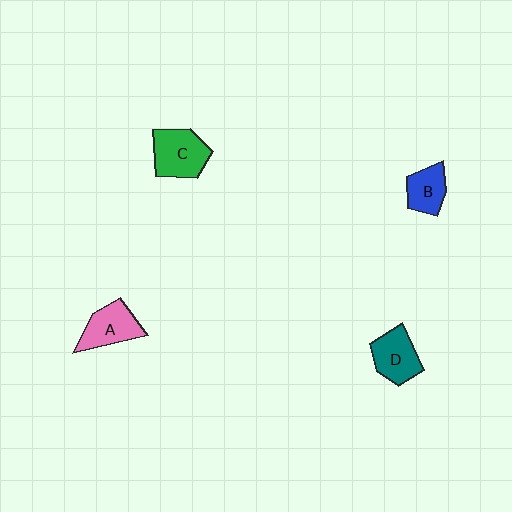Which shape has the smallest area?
Shape B (blue).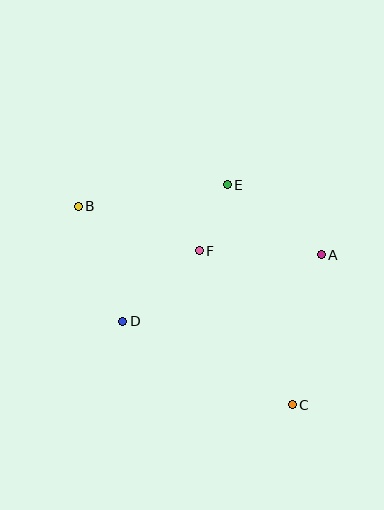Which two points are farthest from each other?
Points B and C are farthest from each other.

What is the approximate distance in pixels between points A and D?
The distance between A and D is approximately 209 pixels.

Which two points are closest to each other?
Points E and F are closest to each other.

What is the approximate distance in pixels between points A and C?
The distance between A and C is approximately 153 pixels.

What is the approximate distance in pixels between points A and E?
The distance between A and E is approximately 117 pixels.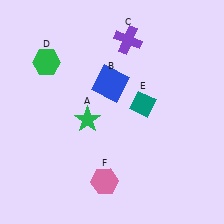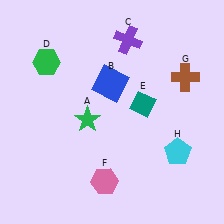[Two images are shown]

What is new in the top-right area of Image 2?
A brown cross (G) was added in the top-right area of Image 2.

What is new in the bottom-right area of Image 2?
A cyan pentagon (H) was added in the bottom-right area of Image 2.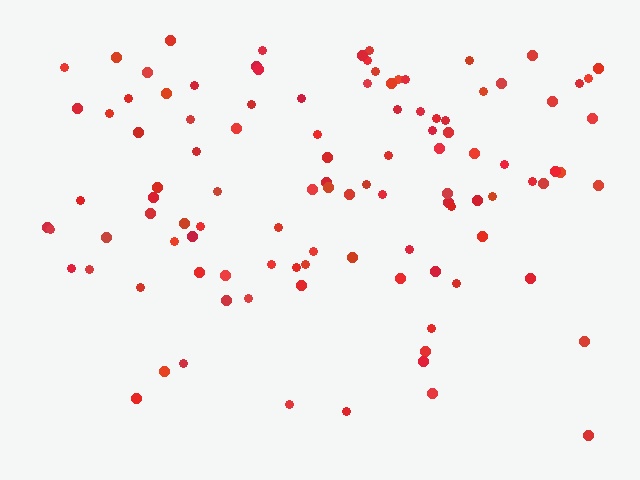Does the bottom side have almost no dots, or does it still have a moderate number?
Still a moderate number, just noticeably fewer than the top.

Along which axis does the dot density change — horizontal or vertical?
Vertical.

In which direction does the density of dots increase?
From bottom to top, with the top side densest.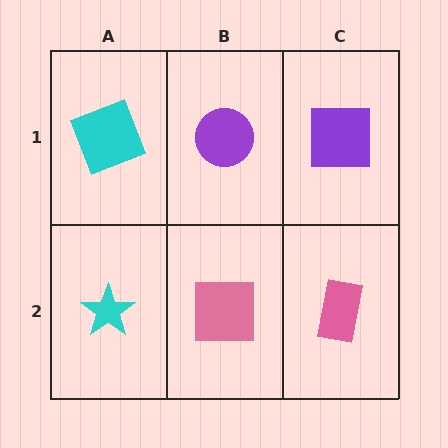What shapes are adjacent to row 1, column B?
A pink square (row 2, column B), a cyan square (row 1, column A), a purple square (row 1, column C).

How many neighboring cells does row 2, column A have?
2.